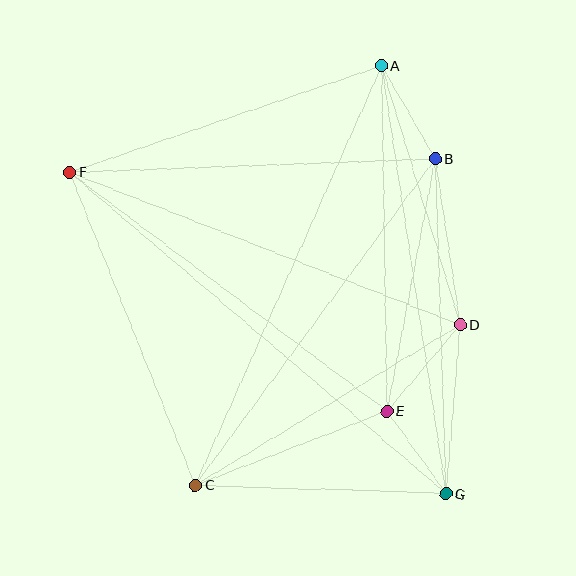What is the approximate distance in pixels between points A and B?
The distance between A and B is approximately 107 pixels.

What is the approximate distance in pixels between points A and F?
The distance between A and F is approximately 329 pixels.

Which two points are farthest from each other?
Points F and G are farthest from each other.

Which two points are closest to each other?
Points E and G are closest to each other.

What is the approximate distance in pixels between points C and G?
The distance between C and G is approximately 251 pixels.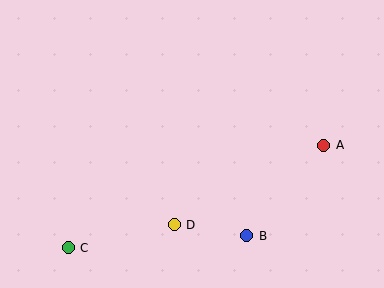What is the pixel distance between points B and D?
The distance between B and D is 73 pixels.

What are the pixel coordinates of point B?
Point B is at (247, 236).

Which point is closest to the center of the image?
Point D at (174, 225) is closest to the center.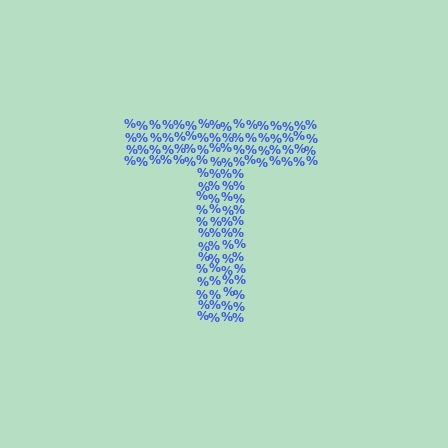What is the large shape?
The large shape is the letter T.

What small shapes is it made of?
It is made of small percent signs.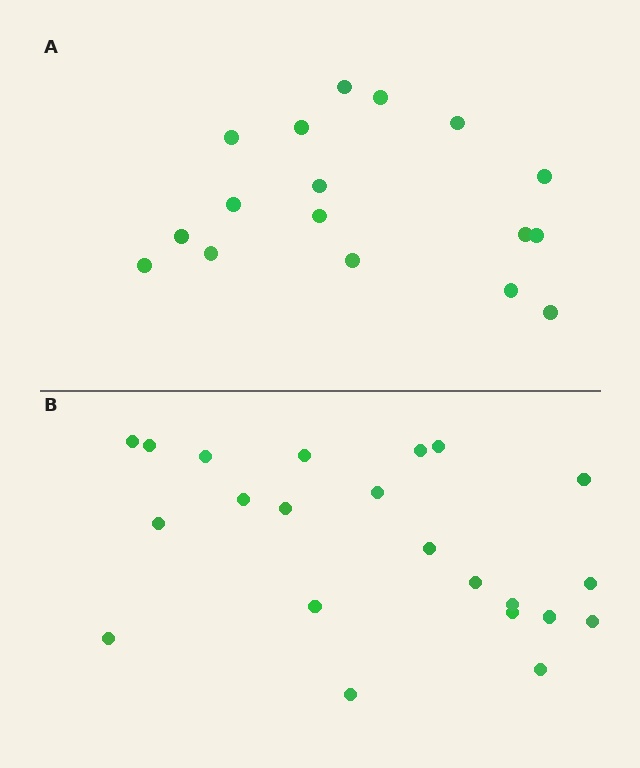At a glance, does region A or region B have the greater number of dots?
Region B (the bottom region) has more dots.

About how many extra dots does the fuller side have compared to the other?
Region B has about 5 more dots than region A.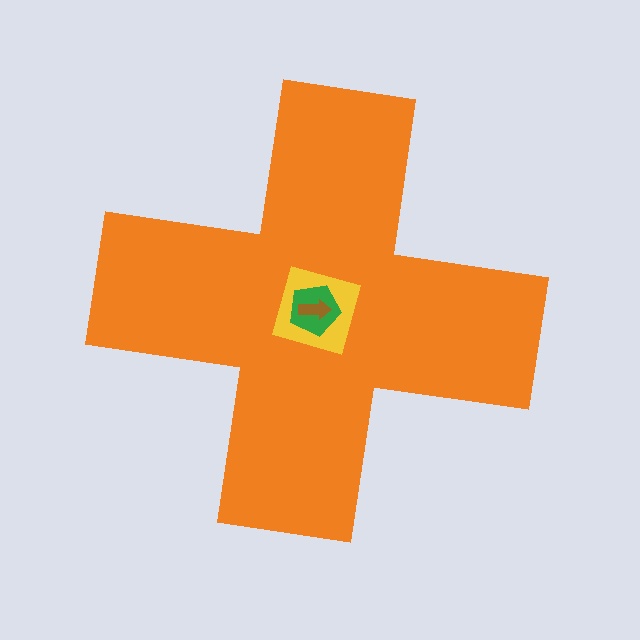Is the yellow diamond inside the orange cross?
Yes.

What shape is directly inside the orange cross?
The yellow diamond.